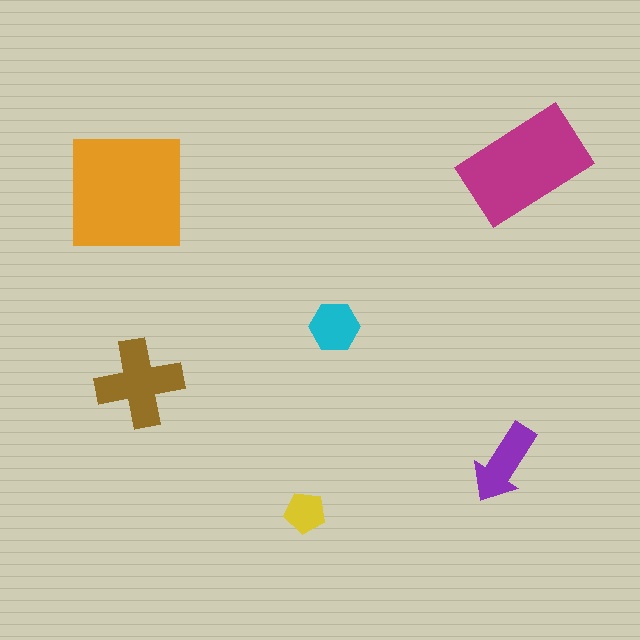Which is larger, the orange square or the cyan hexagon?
The orange square.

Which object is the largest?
The orange square.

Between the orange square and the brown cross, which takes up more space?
The orange square.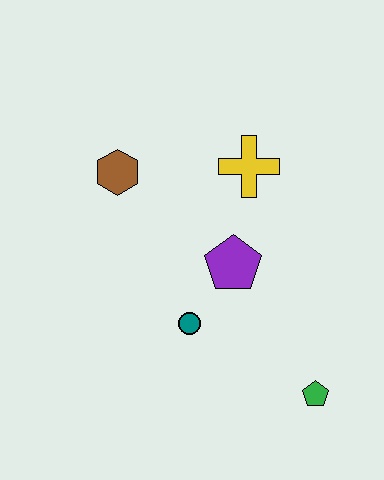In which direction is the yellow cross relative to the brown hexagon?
The yellow cross is to the right of the brown hexagon.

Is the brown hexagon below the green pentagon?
No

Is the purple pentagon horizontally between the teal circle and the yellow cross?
Yes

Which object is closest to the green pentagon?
The teal circle is closest to the green pentagon.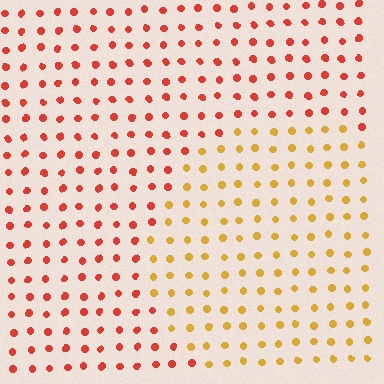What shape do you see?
I see a circle.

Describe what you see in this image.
The image is filled with small red elements in a uniform arrangement. A circle-shaped region is visible where the elements are tinted to a slightly different hue, forming a subtle color boundary.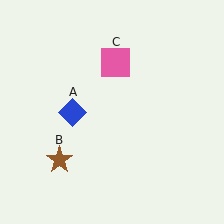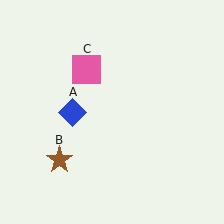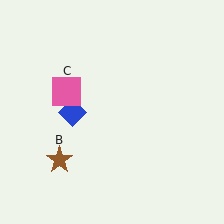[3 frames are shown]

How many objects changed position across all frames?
1 object changed position: pink square (object C).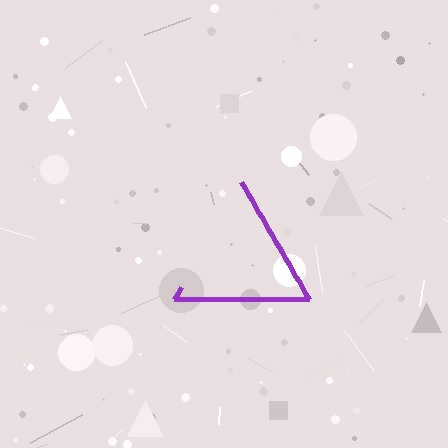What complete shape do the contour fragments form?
The contour fragments form a triangle.